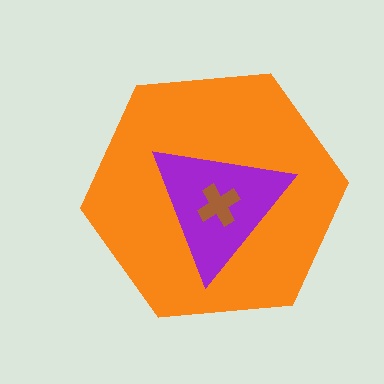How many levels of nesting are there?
3.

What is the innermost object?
The brown cross.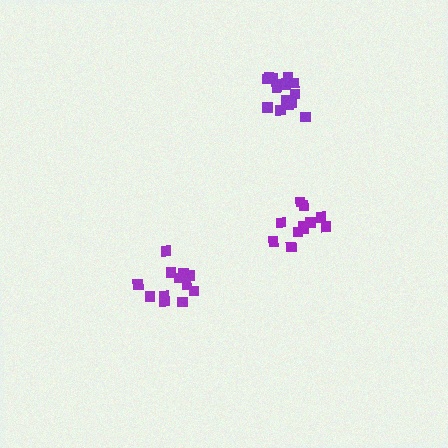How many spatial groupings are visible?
There are 3 spatial groupings.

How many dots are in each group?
Group 1: 13 dots, Group 2: 12 dots, Group 3: 15 dots (40 total).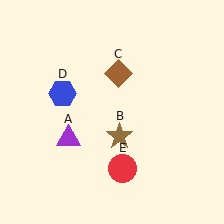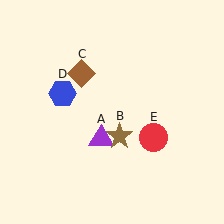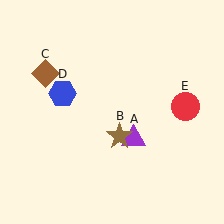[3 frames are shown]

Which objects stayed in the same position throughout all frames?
Brown star (object B) and blue hexagon (object D) remained stationary.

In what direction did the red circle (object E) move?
The red circle (object E) moved up and to the right.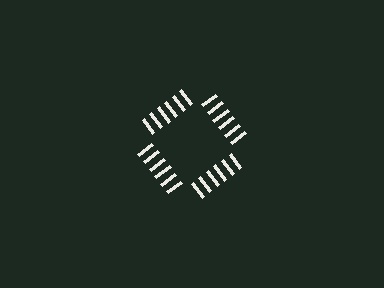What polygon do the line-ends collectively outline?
An illusory square — the line segments terminate on its edges but no continuous stroke is drawn.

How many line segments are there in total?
24 — 6 along each of the 4 edges.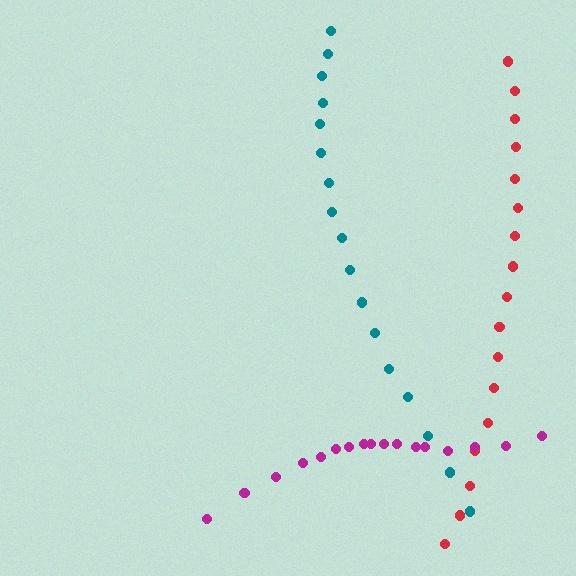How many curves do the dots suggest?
There are 3 distinct paths.